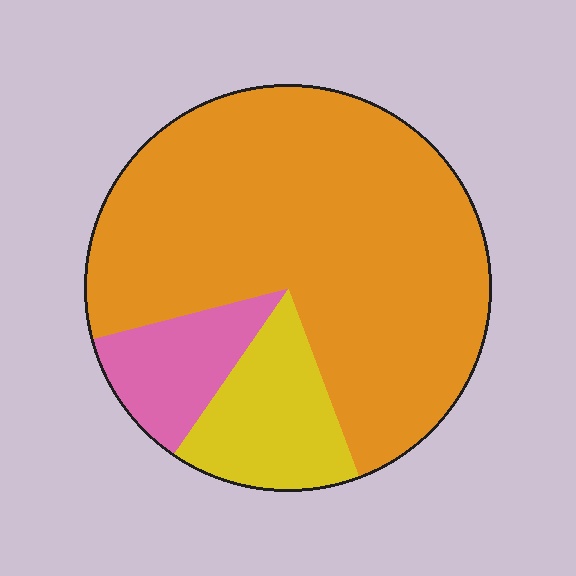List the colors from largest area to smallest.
From largest to smallest: orange, yellow, pink.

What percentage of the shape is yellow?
Yellow covers around 15% of the shape.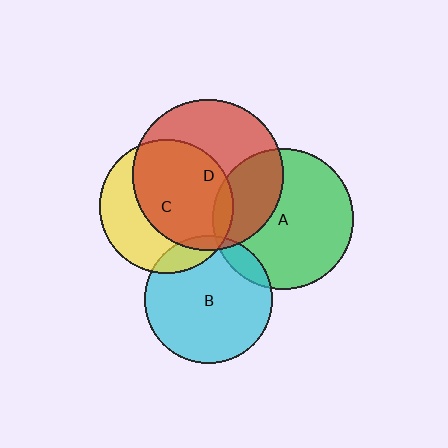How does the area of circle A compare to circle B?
Approximately 1.2 times.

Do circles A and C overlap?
Yes.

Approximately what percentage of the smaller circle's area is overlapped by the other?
Approximately 5%.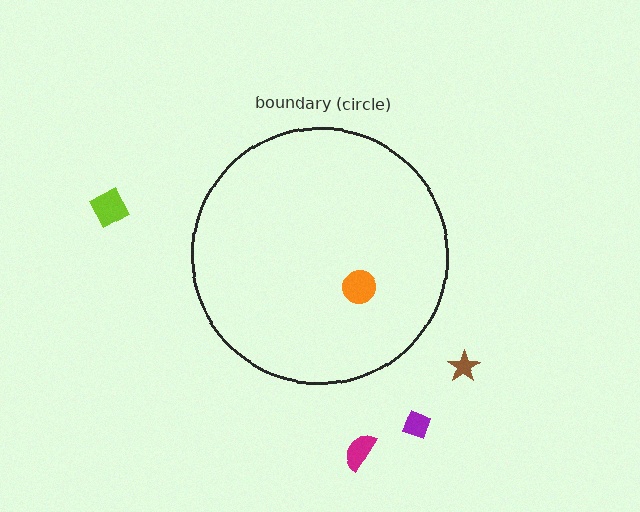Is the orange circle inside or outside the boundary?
Inside.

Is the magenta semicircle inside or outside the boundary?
Outside.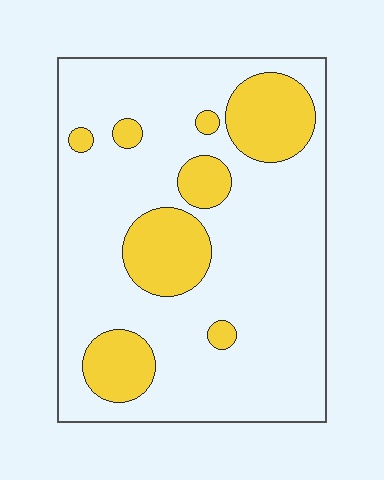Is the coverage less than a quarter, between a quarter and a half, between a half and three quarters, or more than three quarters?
Less than a quarter.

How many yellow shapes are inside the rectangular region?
8.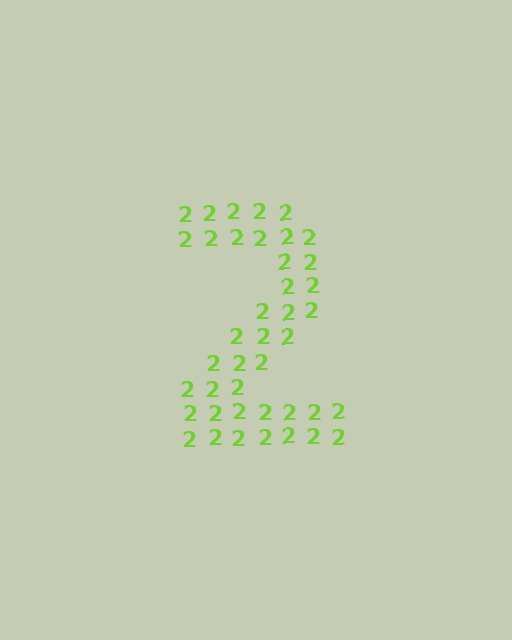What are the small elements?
The small elements are digit 2's.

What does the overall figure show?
The overall figure shows the digit 2.